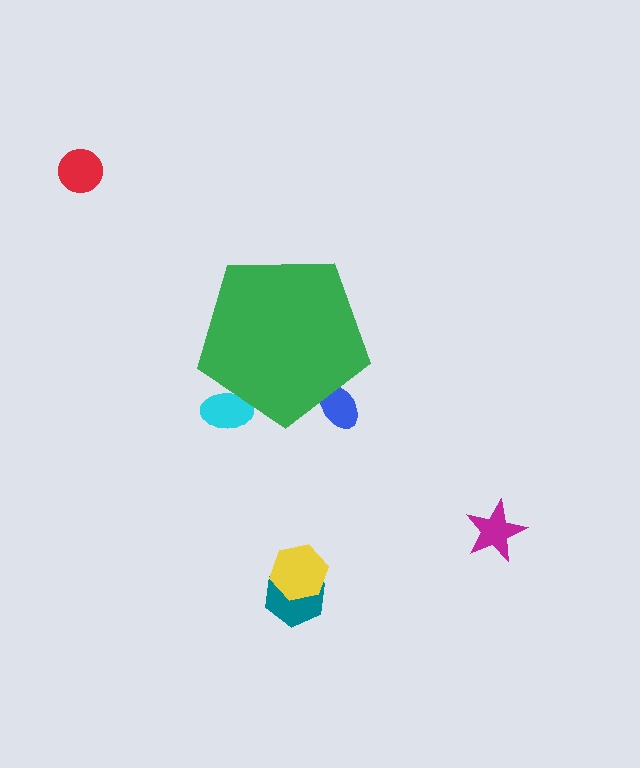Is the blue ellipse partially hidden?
Yes, the blue ellipse is partially hidden behind the green pentagon.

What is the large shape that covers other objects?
A green pentagon.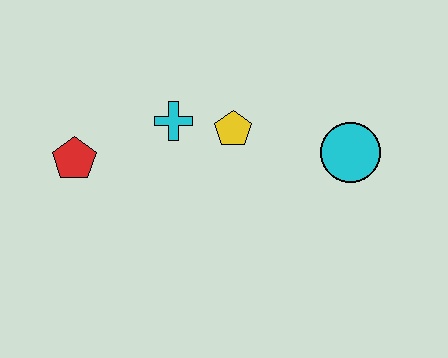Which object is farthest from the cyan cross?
The cyan circle is farthest from the cyan cross.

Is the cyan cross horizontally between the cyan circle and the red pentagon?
Yes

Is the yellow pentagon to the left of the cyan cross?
No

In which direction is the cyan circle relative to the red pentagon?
The cyan circle is to the right of the red pentagon.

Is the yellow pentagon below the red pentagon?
No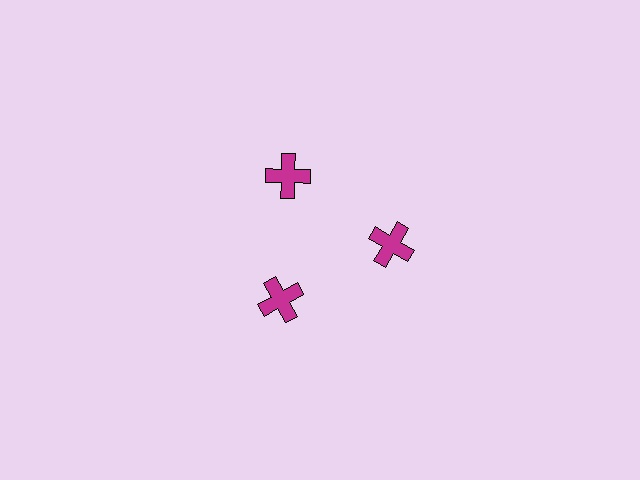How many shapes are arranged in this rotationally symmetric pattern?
There are 3 shapes, arranged in 3 groups of 1.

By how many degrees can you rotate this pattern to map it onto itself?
The pattern maps onto itself every 120 degrees of rotation.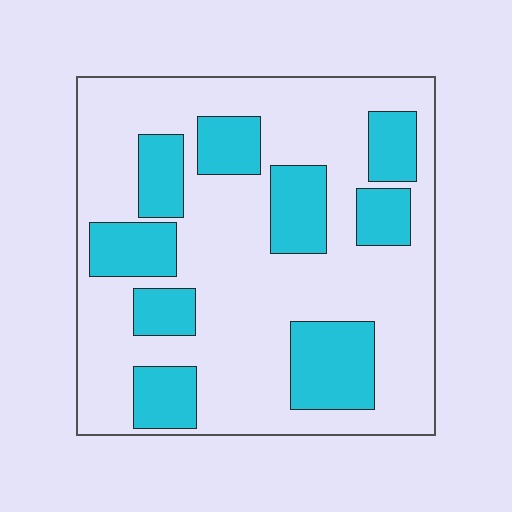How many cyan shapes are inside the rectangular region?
9.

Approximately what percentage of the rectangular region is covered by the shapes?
Approximately 30%.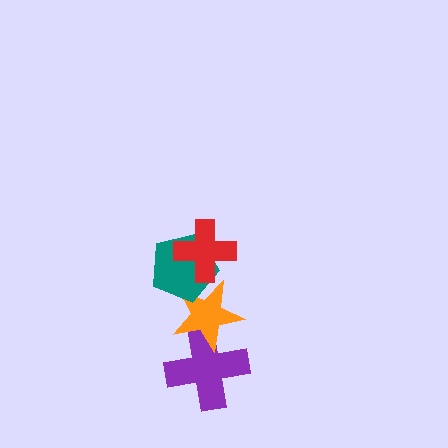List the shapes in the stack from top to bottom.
From top to bottom: the red cross, the teal pentagon, the orange star, the purple cross.